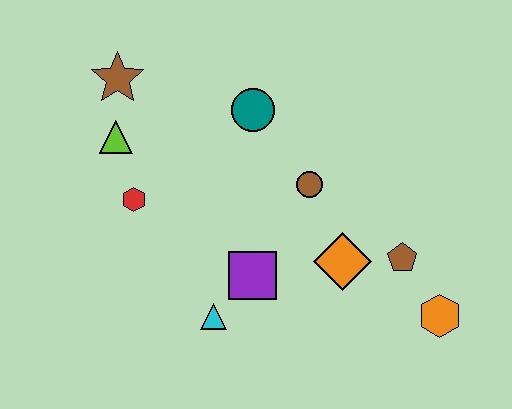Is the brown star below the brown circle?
No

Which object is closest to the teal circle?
The brown circle is closest to the teal circle.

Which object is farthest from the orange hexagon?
The brown star is farthest from the orange hexagon.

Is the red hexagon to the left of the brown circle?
Yes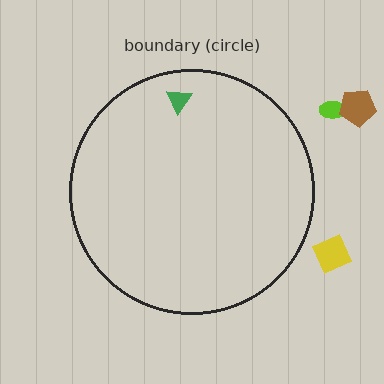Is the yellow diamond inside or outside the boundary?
Outside.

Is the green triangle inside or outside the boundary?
Inside.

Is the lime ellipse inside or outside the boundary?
Outside.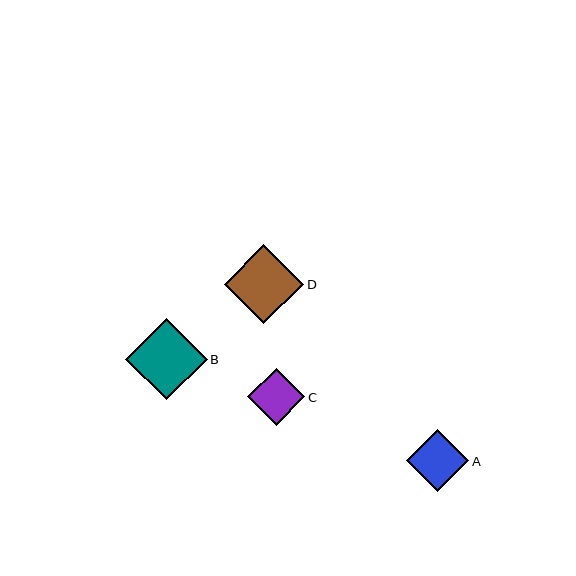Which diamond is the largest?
Diamond B is the largest with a size of approximately 81 pixels.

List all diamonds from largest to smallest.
From largest to smallest: B, D, A, C.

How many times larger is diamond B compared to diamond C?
Diamond B is approximately 1.4 times the size of diamond C.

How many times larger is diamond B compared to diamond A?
Diamond B is approximately 1.3 times the size of diamond A.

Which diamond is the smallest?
Diamond C is the smallest with a size of approximately 57 pixels.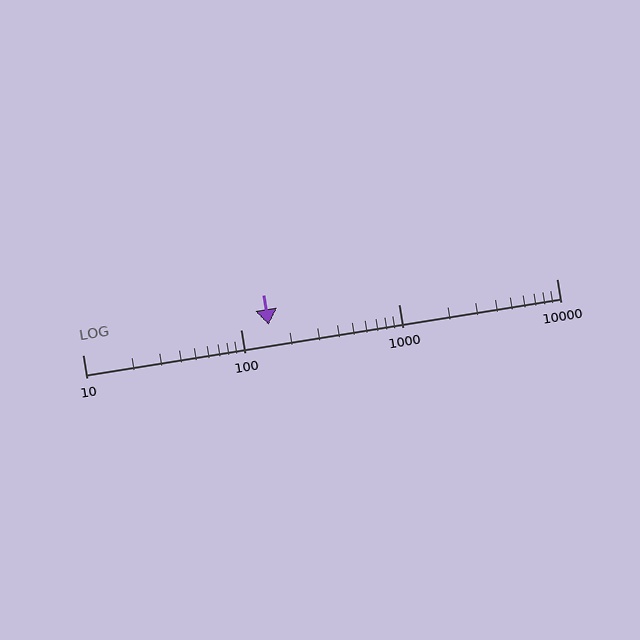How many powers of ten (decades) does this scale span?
The scale spans 3 decades, from 10 to 10000.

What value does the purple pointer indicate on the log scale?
The pointer indicates approximately 150.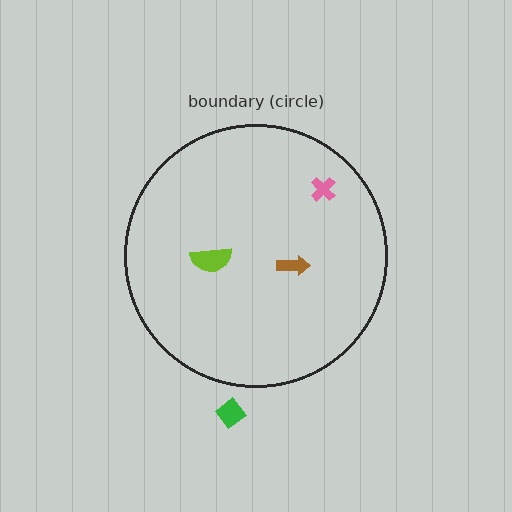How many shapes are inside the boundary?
3 inside, 1 outside.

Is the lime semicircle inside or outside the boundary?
Inside.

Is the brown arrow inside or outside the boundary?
Inside.